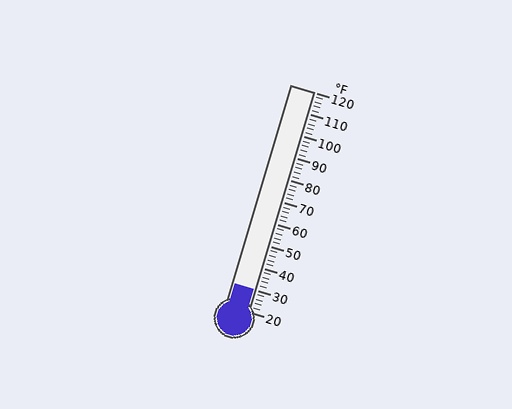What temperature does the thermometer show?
The thermometer shows approximately 30°F.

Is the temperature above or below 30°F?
The temperature is at 30°F.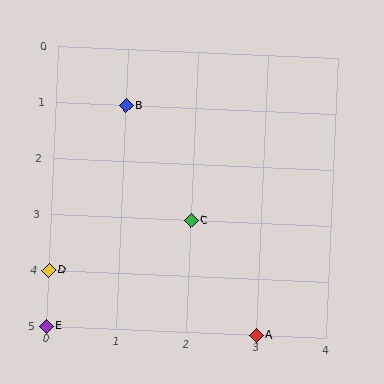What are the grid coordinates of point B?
Point B is at grid coordinates (1, 1).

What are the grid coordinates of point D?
Point D is at grid coordinates (0, 4).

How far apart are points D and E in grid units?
Points D and E are 1 row apart.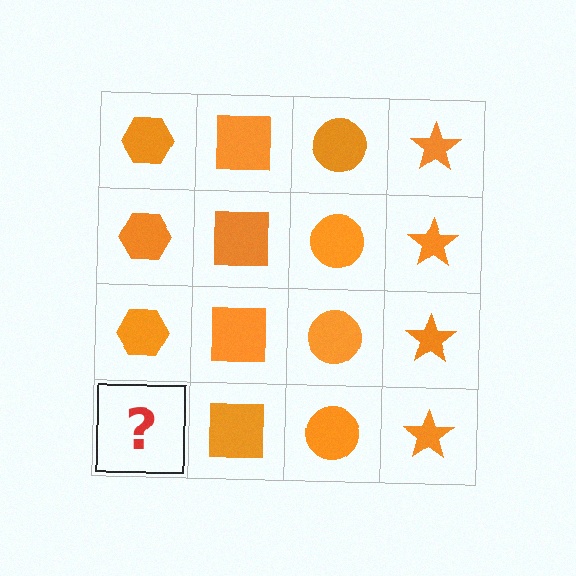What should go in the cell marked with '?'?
The missing cell should contain an orange hexagon.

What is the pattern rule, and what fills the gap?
The rule is that each column has a consistent shape. The gap should be filled with an orange hexagon.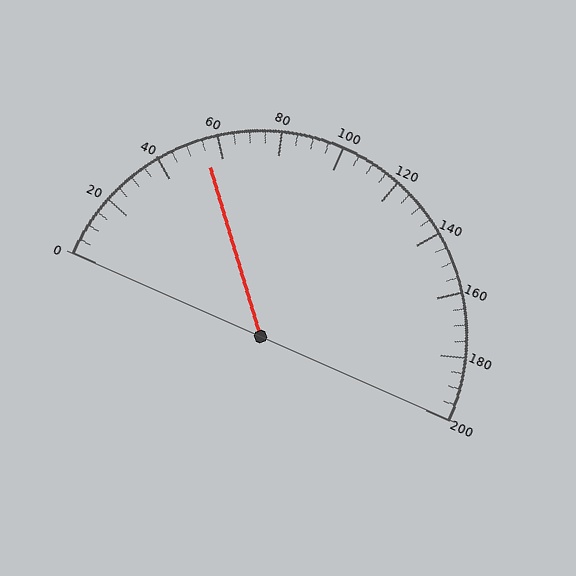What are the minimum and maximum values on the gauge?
The gauge ranges from 0 to 200.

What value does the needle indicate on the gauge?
The needle indicates approximately 55.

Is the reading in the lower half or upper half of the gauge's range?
The reading is in the lower half of the range (0 to 200).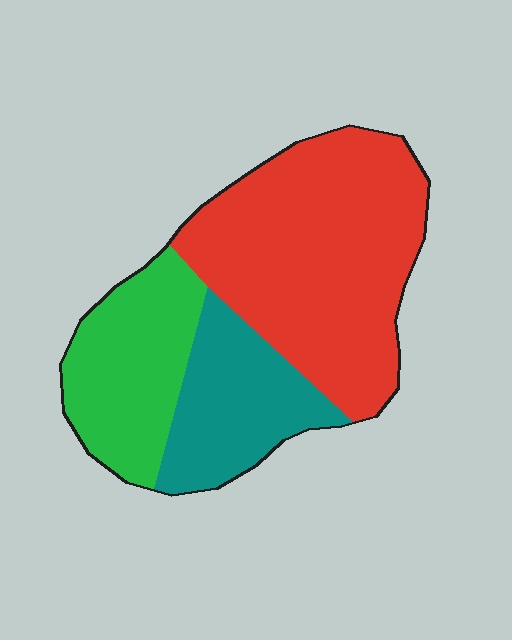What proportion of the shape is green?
Green takes up about one quarter (1/4) of the shape.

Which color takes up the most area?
Red, at roughly 55%.